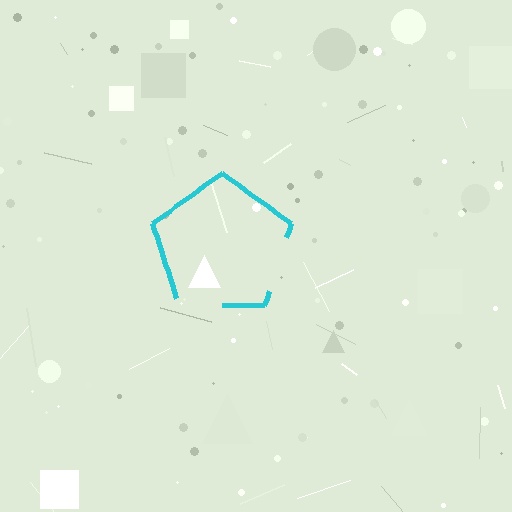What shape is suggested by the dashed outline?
The dashed outline suggests a pentagon.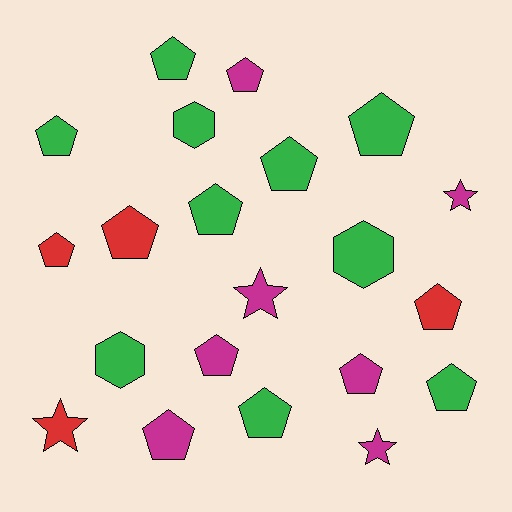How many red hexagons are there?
There are no red hexagons.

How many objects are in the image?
There are 21 objects.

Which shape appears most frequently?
Pentagon, with 14 objects.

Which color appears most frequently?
Green, with 10 objects.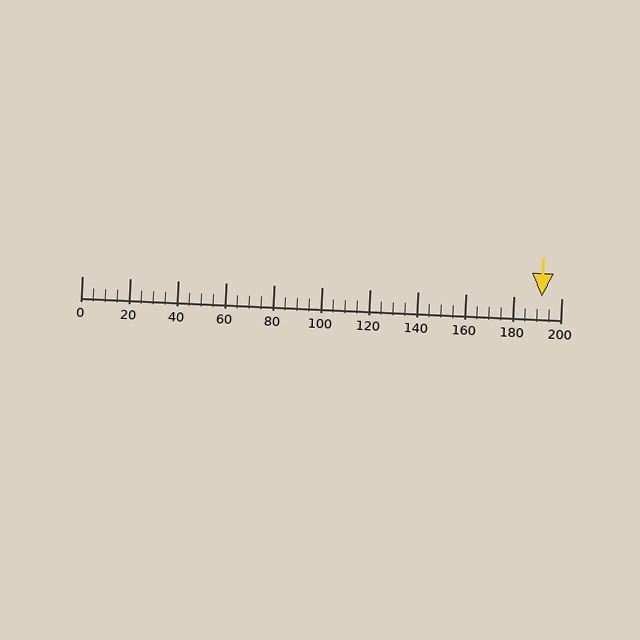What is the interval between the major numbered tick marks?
The major tick marks are spaced 20 units apart.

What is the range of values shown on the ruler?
The ruler shows values from 0 to 200.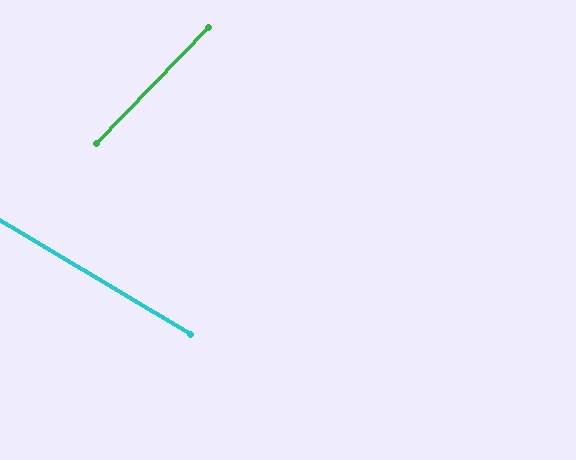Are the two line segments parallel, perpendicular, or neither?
Neither parallel nor perpendicular — they differ by about 77°.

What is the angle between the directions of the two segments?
Approximately 77 degrees.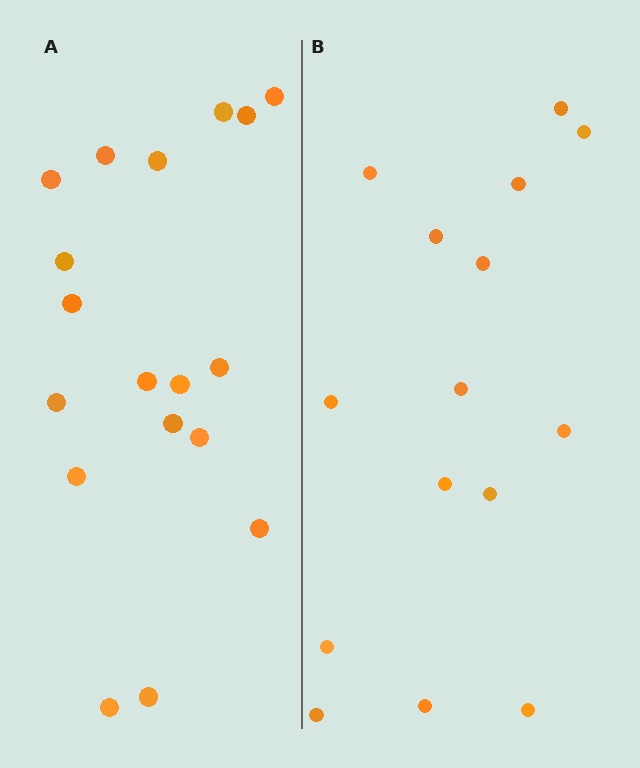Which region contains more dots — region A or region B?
Region A (the left region) has more dots.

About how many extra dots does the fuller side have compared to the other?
Region A has just a few more — roughly 2 or 3 more dots than region B.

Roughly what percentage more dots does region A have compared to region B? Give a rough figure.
About 20% more.